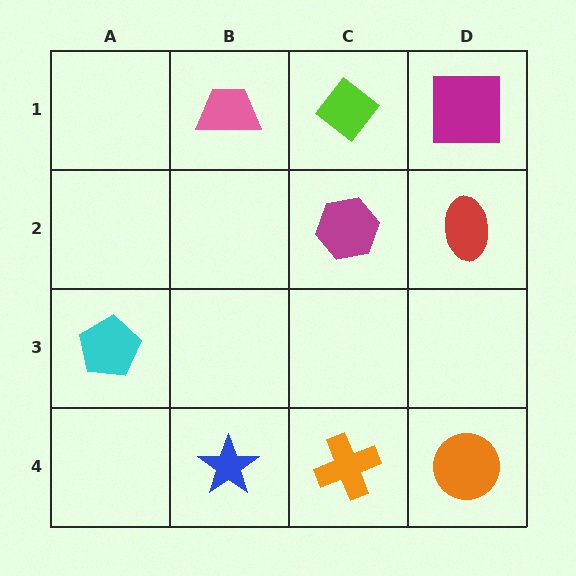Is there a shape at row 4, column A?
No, that cell is empty.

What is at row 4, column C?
An orange cross.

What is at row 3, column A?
A cyan pentagon.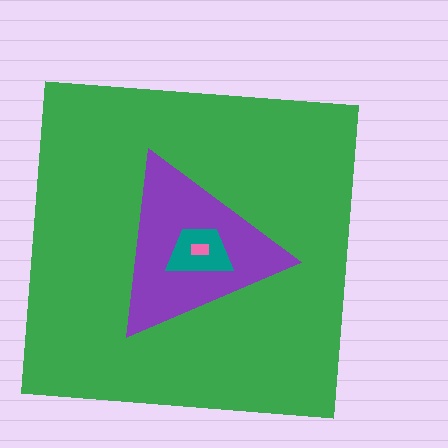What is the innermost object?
The pink rectangle.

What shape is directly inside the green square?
The purple triangle.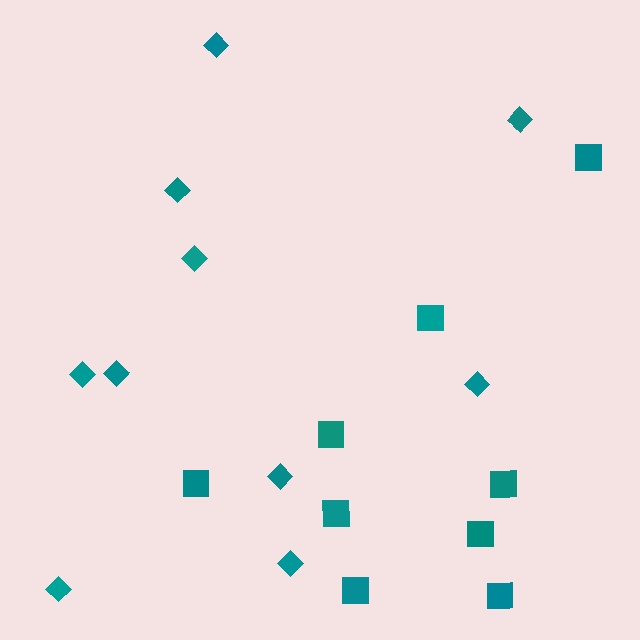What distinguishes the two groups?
There are 2 groups: one group of diamonds (10) and one group of squares (9).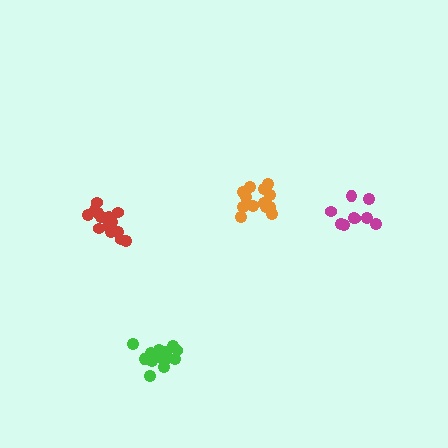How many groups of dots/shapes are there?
There are 4 groups.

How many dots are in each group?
Group 1: 15 dots, Group 2: 15 dots, Group 3: 9 dots, Group 4: 13 dots (52 total).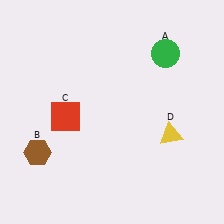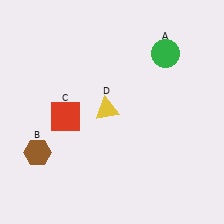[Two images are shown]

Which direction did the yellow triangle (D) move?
The yellow triangle (D) moved left.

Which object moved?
The yellow triangle (D) moved left.